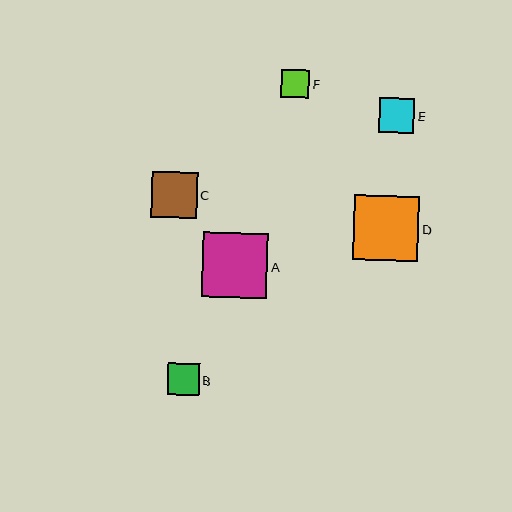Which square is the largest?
Square D is the largest with a size of approximately 65 pixels.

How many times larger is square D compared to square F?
Square D is approximately 2.3 times the size of square F.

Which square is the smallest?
Square F is the smallest with a size of approximately 28 pixels.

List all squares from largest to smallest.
From largest to smallest: D, A, C, E, B, F.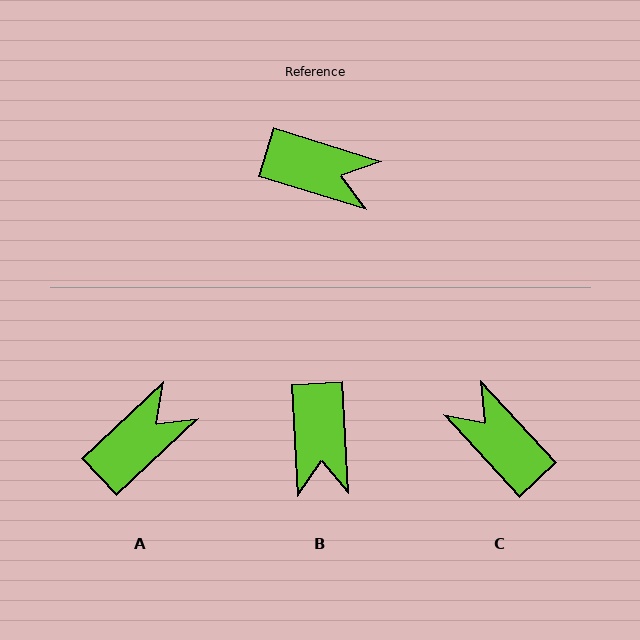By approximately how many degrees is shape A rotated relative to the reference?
Approximately 60 degrees counter-clockwise.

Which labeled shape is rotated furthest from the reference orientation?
C, about 150 degrees away.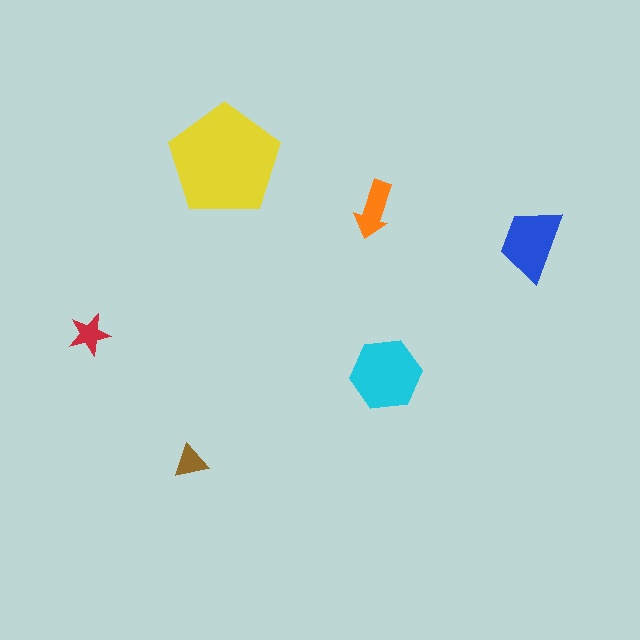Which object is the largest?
The yellow pentagon.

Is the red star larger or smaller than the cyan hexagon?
Smaller.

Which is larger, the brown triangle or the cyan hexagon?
The cyan hexagon.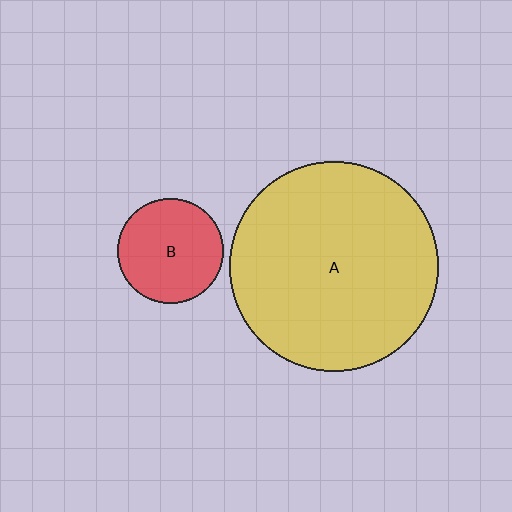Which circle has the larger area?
Circle A (yellow).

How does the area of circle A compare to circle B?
Approximately 3.9 times.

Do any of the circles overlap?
No, none of the circles overlap.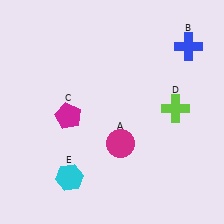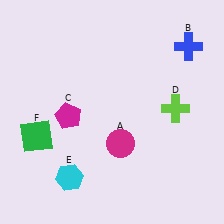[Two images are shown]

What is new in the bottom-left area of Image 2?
A green square (F) was added in the bottom-left area of Image 2.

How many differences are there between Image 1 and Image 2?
There is 1 difference between the two images.